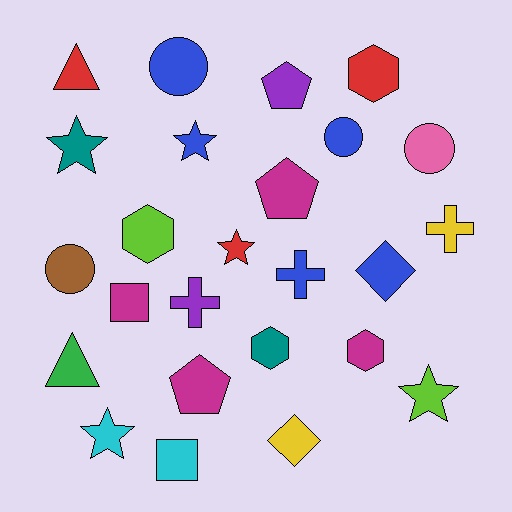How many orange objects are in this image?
There are no orange objects.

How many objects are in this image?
There are 25 objects.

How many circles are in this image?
There are 4 circles.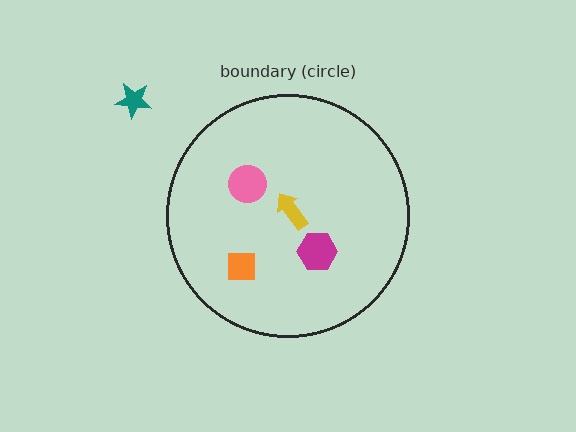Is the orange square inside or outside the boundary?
Inside.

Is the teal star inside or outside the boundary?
Outside.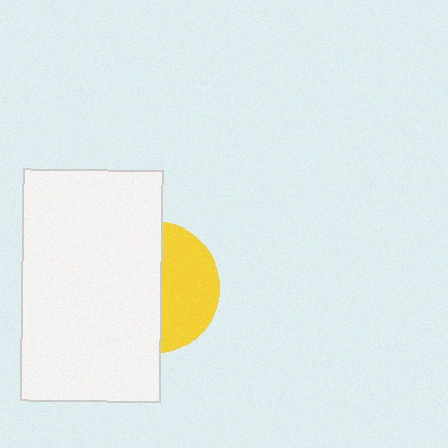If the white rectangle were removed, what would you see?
You would see the complete yellow circle.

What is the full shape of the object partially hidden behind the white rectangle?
The partially hidden object is a yellow circle.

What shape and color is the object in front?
The object in front is a white rectangle.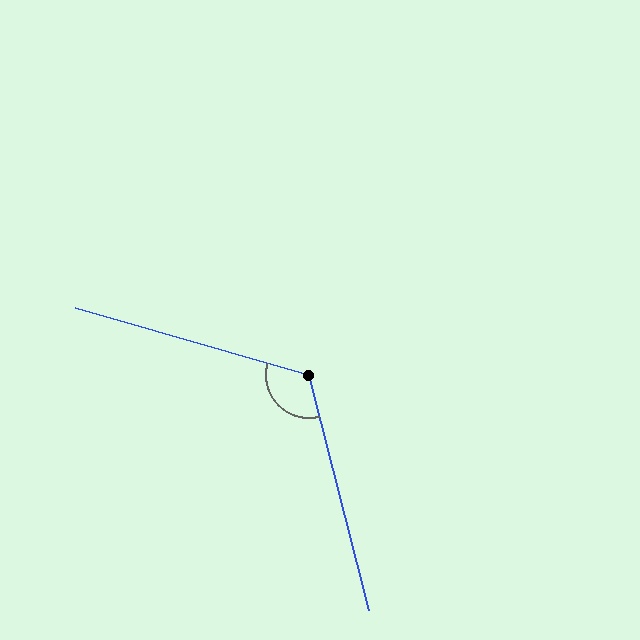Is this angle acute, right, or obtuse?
It is obtuse.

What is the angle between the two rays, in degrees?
Approximately 120 degrees.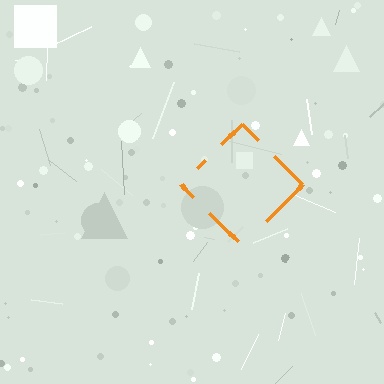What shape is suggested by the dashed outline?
The dashed outline suggests a diamond.